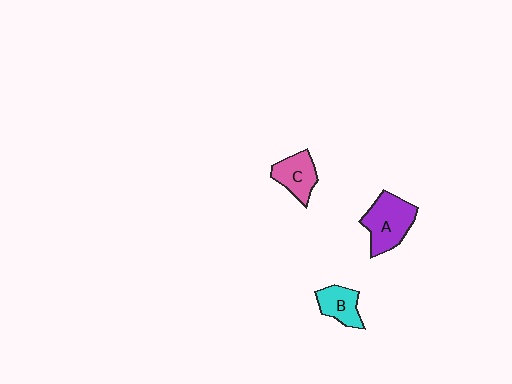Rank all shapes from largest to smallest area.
From largest to smallest: A (purple), C (pink), B (cyan).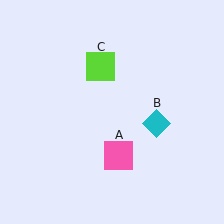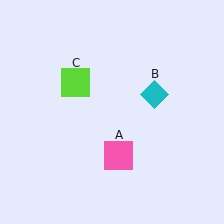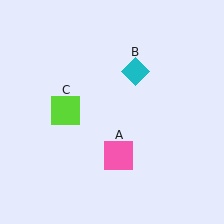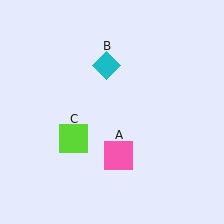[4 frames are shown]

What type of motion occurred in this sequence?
The cyan diamond (object B), lime square (object C) rotated counterclockwise around the center of the scene.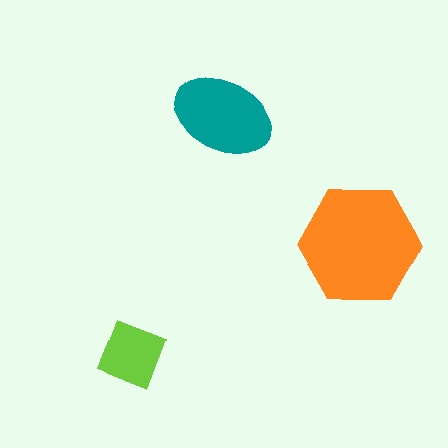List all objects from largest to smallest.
The orange hexagon, the teal ellipse, the lime diamond.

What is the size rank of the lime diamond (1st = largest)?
3rd.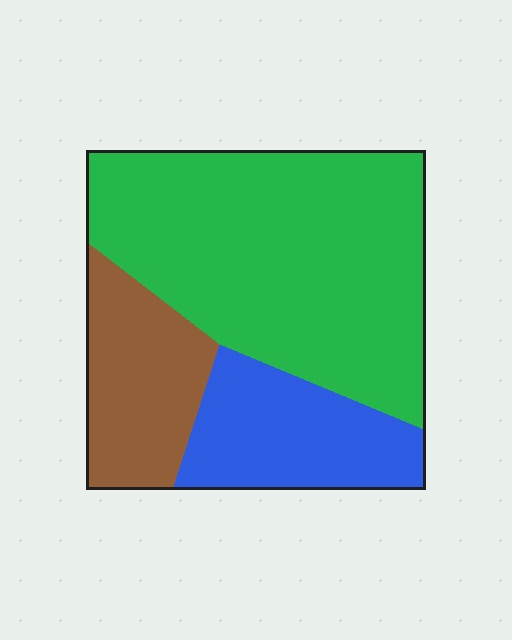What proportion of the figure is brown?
Brown covers about 20% of the figure.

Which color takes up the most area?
Green, at roughly 60%.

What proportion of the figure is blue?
Blue covers roughly 20% of the figure.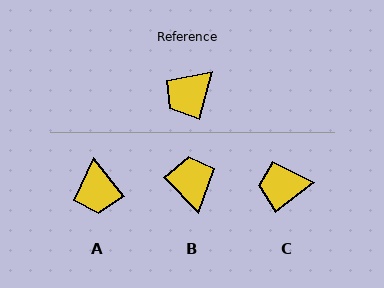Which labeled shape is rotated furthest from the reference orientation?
B, about 121 degrees away.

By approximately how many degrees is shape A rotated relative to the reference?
Approximately 54 degrees counter-clockwise.